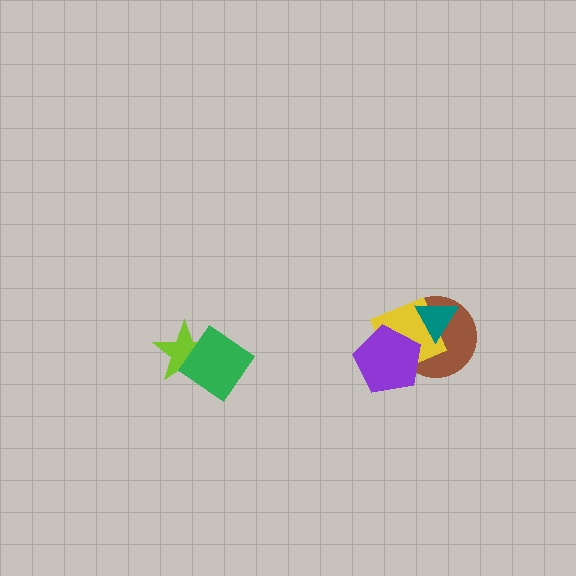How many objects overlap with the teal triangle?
2 objects overlap with the teal triangle.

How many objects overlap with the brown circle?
3 objects overlap with the brown circle.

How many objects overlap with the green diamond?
1 object overlaps with the green diamond.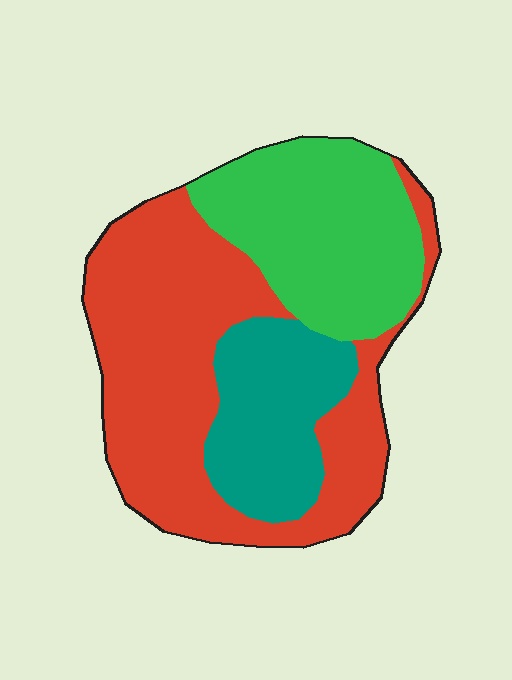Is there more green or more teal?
Green.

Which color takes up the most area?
Red, at roughly 50%.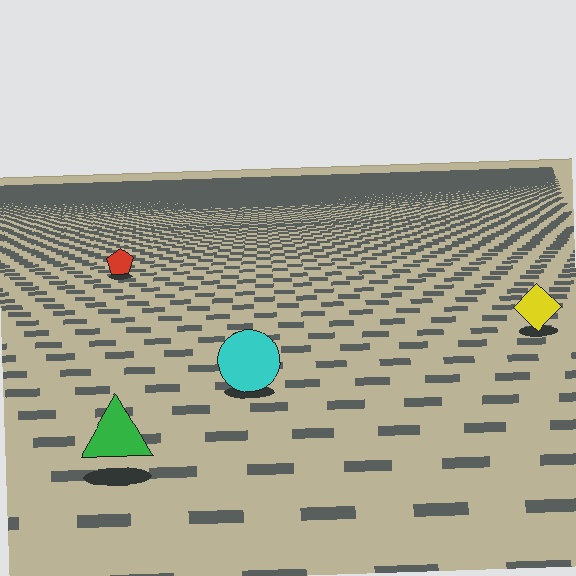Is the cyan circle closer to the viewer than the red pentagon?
Yes. The cyan circle is closer — you can tell from the texture gradient: the ground texture is coarser near it.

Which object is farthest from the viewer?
The red pentagon is farthest from the viewer. It appears smaller and the ground texture around it is denser.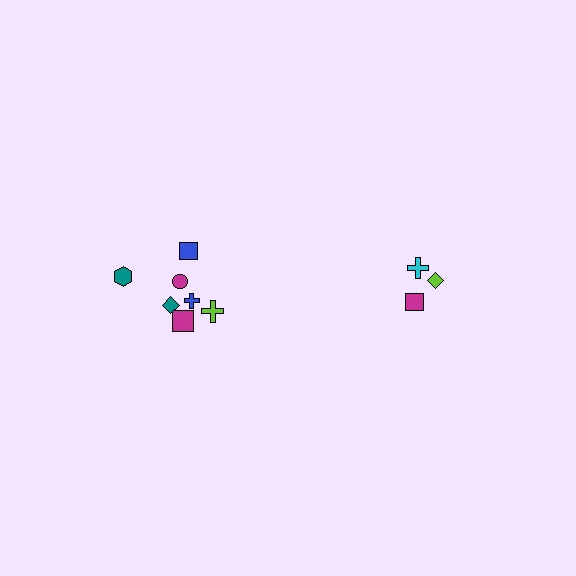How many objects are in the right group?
There are 3 objects.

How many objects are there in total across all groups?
There are 10 objects.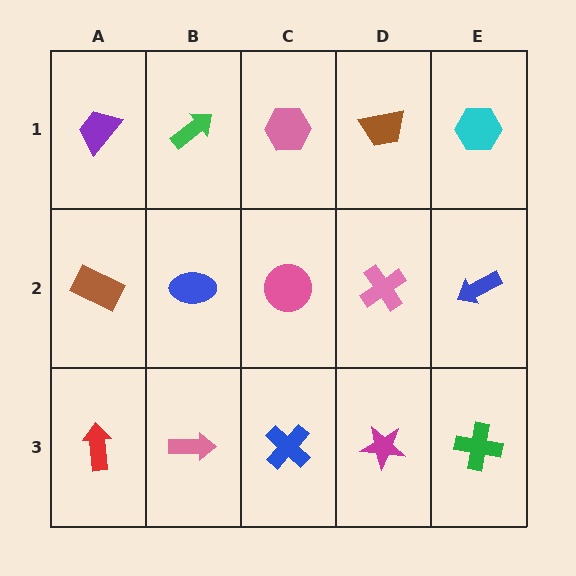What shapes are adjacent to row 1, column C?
A pink circle (row 2, column C), a green arrow (row 1, column B), a brown trapezoid (row 1, column D).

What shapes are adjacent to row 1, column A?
A brown rectangle (row 2, column A), a green arrow (row 1, column B).